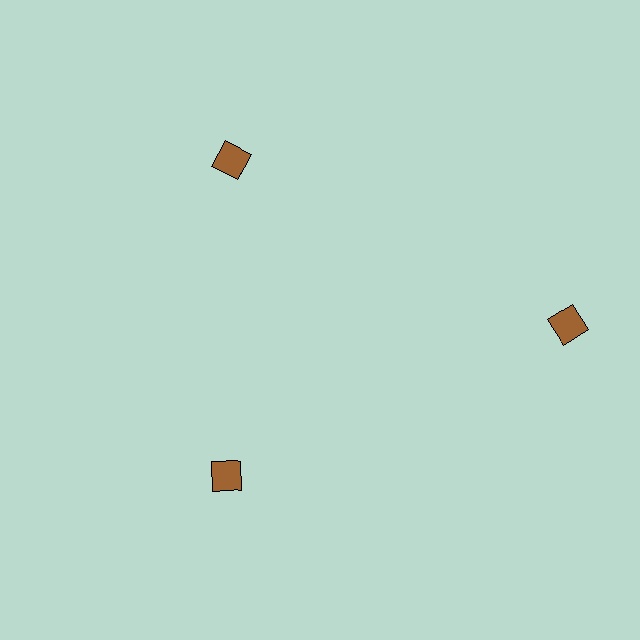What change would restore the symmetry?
The symmetry would be restored by moving it inward, back onto the ring so that all 3 squares sit at equal angles and equal distance from the center.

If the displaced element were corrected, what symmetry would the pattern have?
It would have 3-fold rotational symmetry — the pattern would map onto itself every 120 degrees.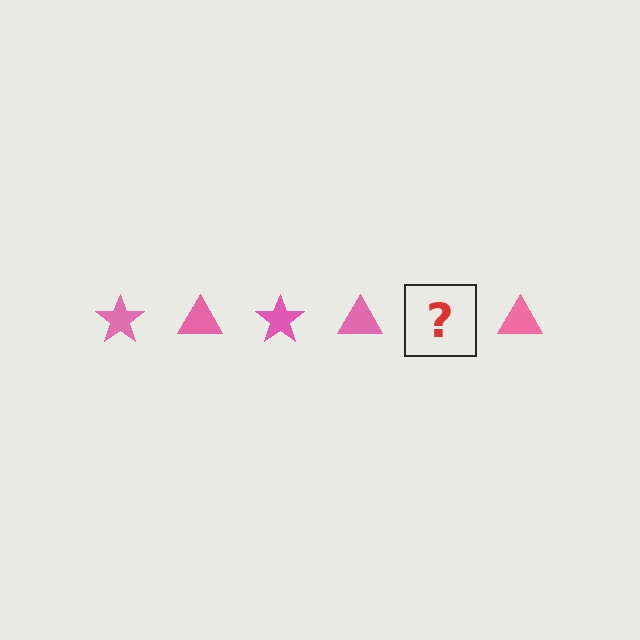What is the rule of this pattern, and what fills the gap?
The rule is that the pattern cycles through star, triangle shapes in pink. The gap should be filled with a pink star.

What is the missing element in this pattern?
The missing element is a pink star.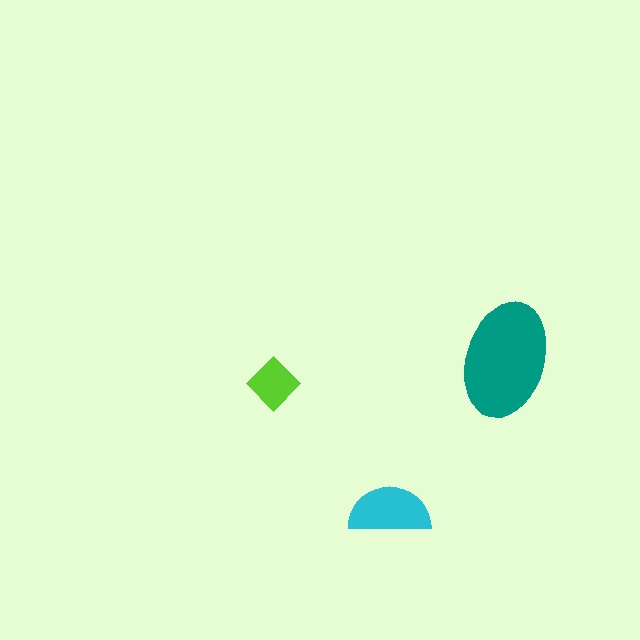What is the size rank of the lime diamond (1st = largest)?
3rd.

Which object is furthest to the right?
The teal ellipse is rightmost.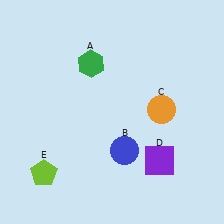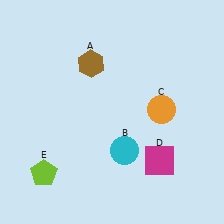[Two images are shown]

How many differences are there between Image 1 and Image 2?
There are 3 differences between the two images.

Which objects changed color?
A changed from green to brown. B changed from blue to cyan. D changed from purple to magenta.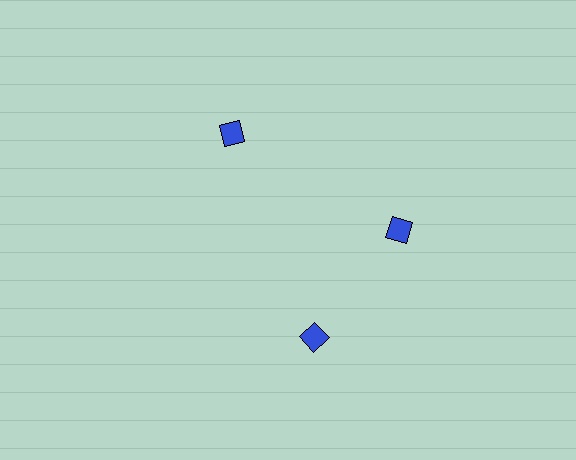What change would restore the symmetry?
The symmetry would be restored by rotating it back into even spacing with its neighbors so that all 3 diamonds sit at equal angles and equal distance from the center.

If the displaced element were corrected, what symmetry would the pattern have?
It would have 3-fold rotational symmetry — the pattern would map onto itself every 120 degrees.